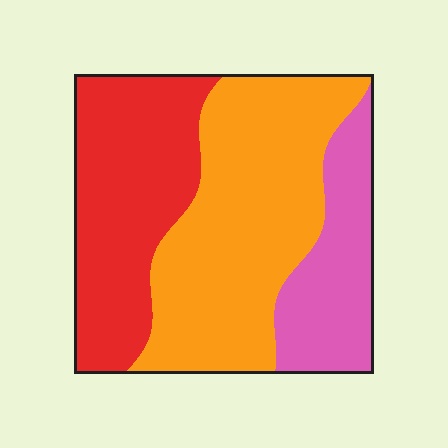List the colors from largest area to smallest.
From largest to smallest: orange, red, pink.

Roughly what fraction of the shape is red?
Red takes up between a quarter and a half of the shape.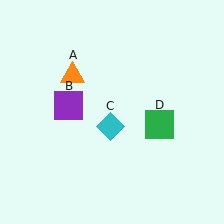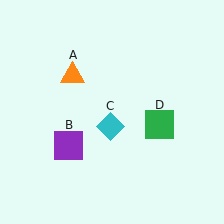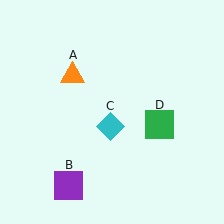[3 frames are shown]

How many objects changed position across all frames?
1 object changed position: purple square (object B).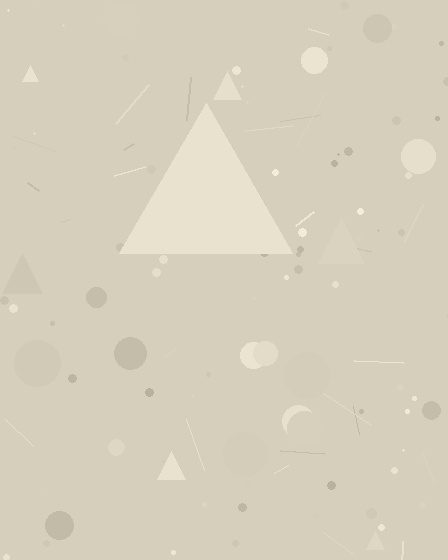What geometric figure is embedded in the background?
A triangle is embedded in the background.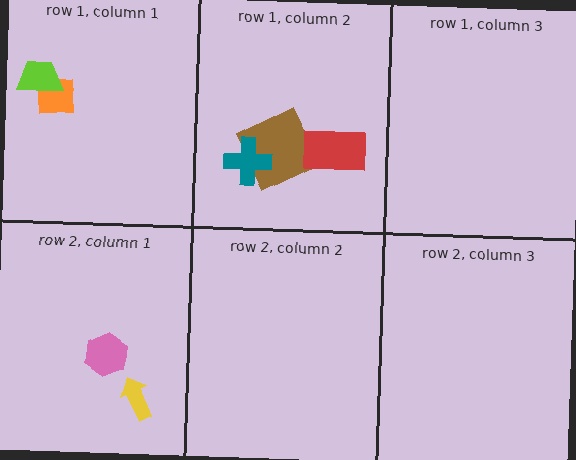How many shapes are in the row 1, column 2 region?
3.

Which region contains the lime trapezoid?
The row 1, column 1 region.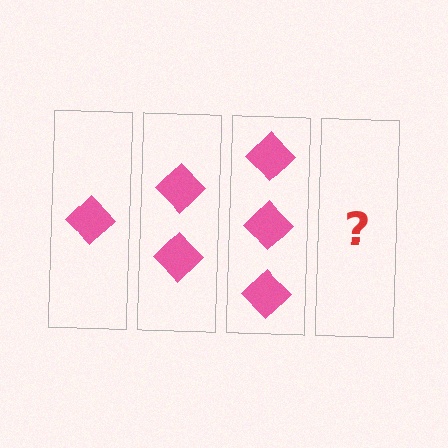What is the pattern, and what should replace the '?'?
The pattern is that each step adds one more diamond. The '?' should be 4 diamonds.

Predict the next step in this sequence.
The next step is 4 diamonds.